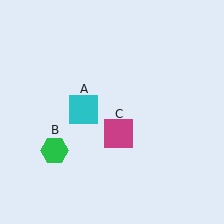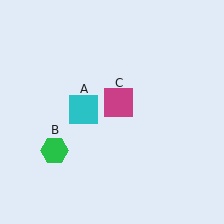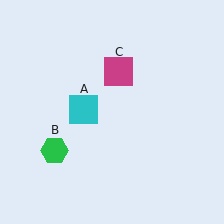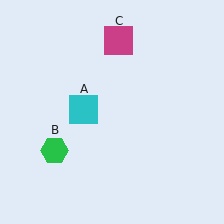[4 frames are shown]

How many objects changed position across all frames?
1 object changed position: magenta square (object C).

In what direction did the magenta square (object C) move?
The magenta square (object C) moved up.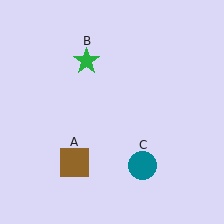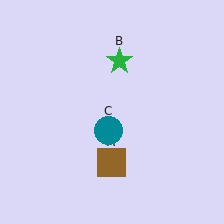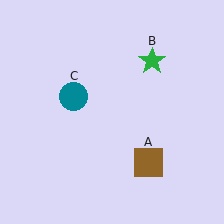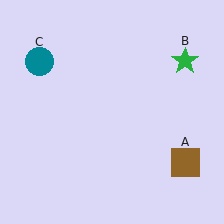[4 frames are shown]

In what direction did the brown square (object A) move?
The brown square (object A) moved right.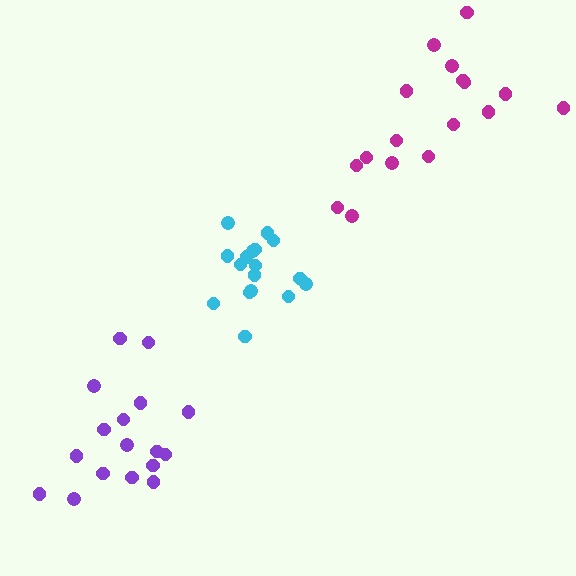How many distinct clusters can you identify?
There are 3 distinct clusters.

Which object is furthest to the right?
The magenta cluster is rightmost.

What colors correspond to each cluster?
The clusters are colored: cyan, magenta, purple.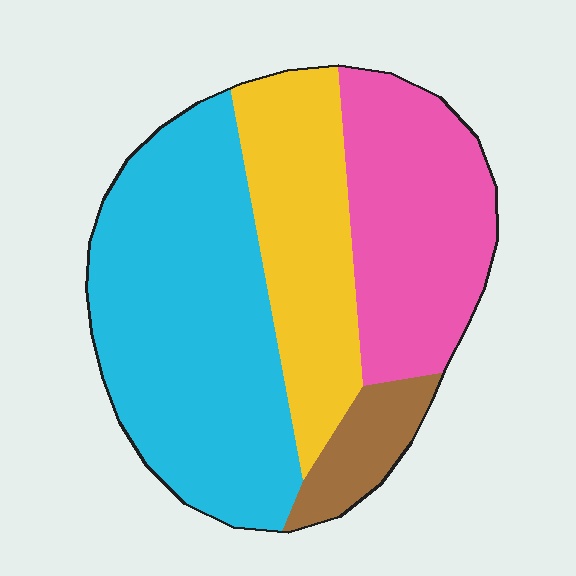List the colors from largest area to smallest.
From largest to smallest: cyan, pink, yellow, brown.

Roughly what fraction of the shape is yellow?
Yellow takes up about one quarter (1/4) of the shape.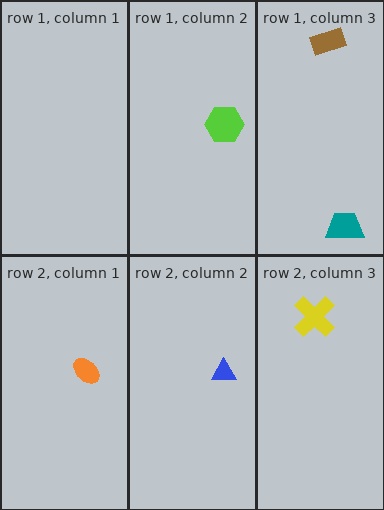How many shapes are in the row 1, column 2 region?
1.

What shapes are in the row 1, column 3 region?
The brown rectangle, the teal trapezoid.